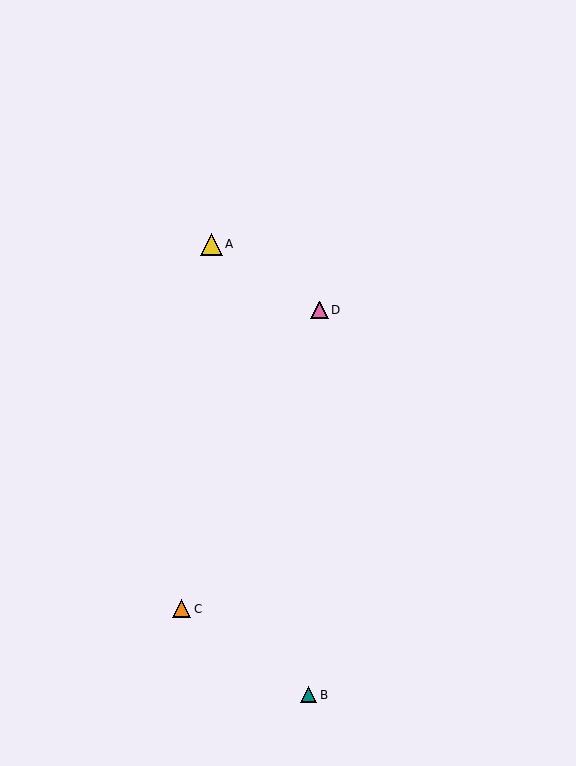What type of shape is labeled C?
Shape C is an orange triangle.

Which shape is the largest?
The yellow triangle (labeled A) is the largest.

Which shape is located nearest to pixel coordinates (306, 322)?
The pink triangle (labeled D) at (320, 310) is nearest to that location.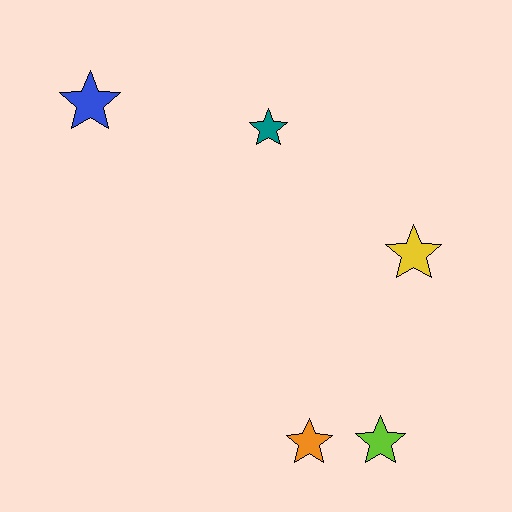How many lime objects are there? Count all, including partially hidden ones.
There is 1 lime object.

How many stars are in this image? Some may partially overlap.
There are 5 stars.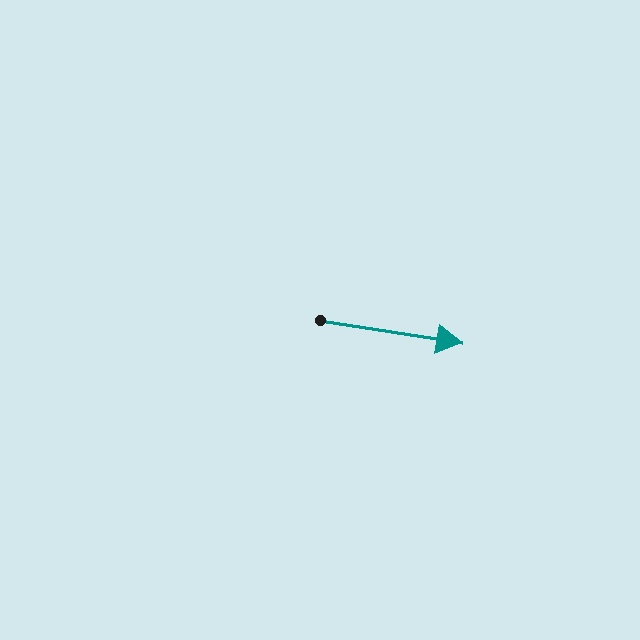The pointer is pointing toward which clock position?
Roughly 3 o'clock.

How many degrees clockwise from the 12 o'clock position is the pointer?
Approximately 99 degrees.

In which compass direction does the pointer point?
East.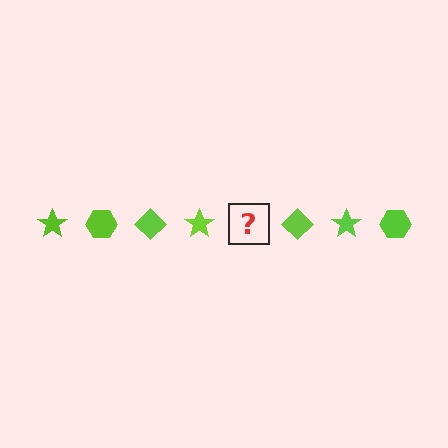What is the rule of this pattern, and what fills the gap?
The rule is that the pattern cycles through star, hexagon, diamond shapes in lime. The gap should be filled with a lime hexagon.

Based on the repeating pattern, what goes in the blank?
The blank should be a lime hexagon.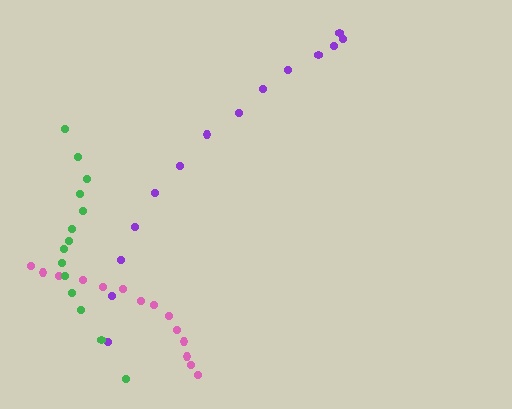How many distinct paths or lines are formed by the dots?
There are 3 distinct paths.